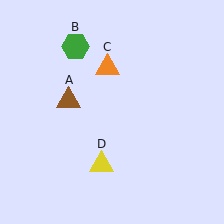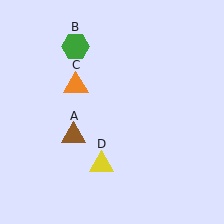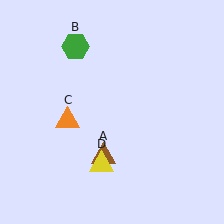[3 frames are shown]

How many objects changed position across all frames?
2 objects changed position: brown triangle (object A), orange triangle (object C).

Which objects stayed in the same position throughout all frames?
Green hexagon (object B) and yellow triangle (object D) remained stationary.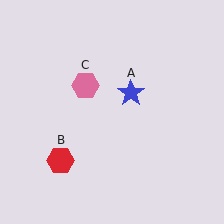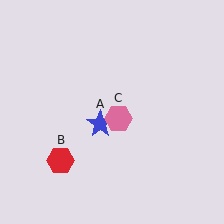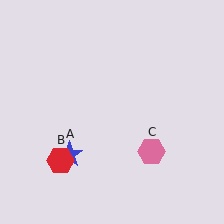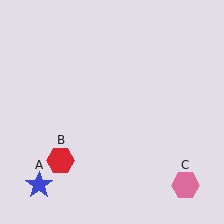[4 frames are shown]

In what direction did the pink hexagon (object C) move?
The pink hexagon (object C) moved down and to the right.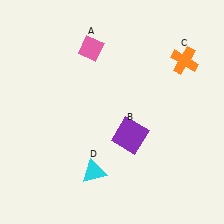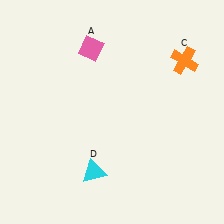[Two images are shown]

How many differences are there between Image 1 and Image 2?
There is 1 difference between the two images.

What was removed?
The purple square (B) was removed in Image 2.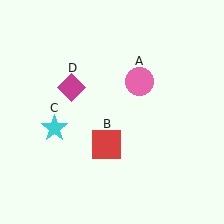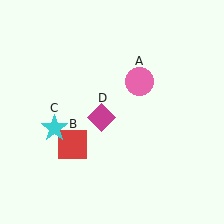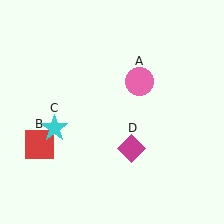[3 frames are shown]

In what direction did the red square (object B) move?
The red square (object B) moved left.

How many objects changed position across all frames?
2 objects changed position: red square (object B), magenta diamond (object D).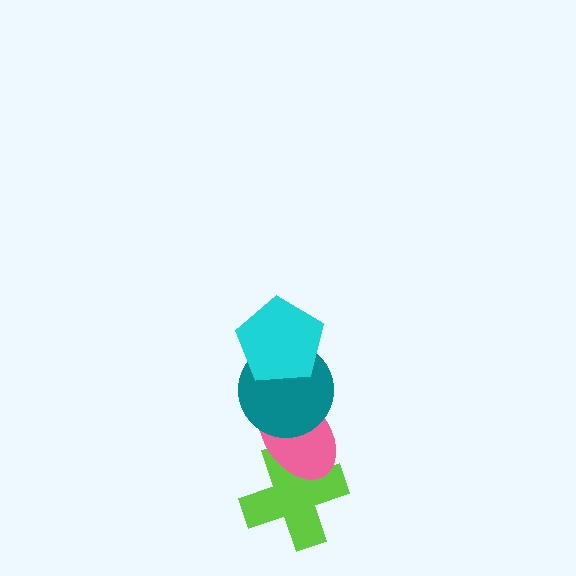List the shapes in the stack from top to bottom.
From top to bottom: the cyan pentagon, the teal circle, the pink ellipse, the lime cross.